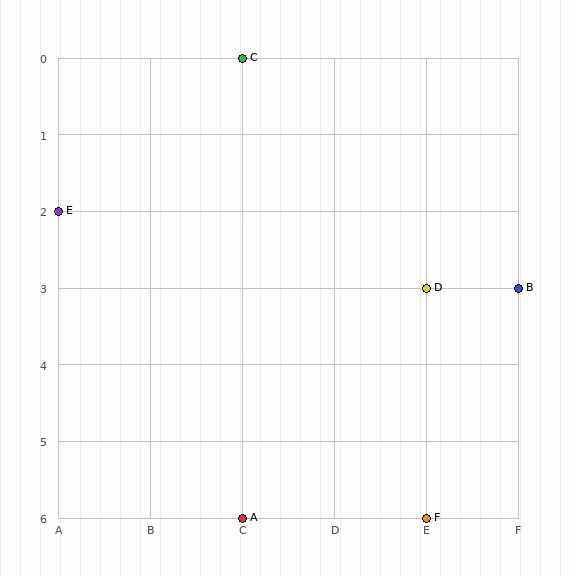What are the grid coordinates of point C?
Point C is at grid coordinates (C, 0).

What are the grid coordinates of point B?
Point B is at grid coordinates (F, 3).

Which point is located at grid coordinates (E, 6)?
Point F is at (E, 6).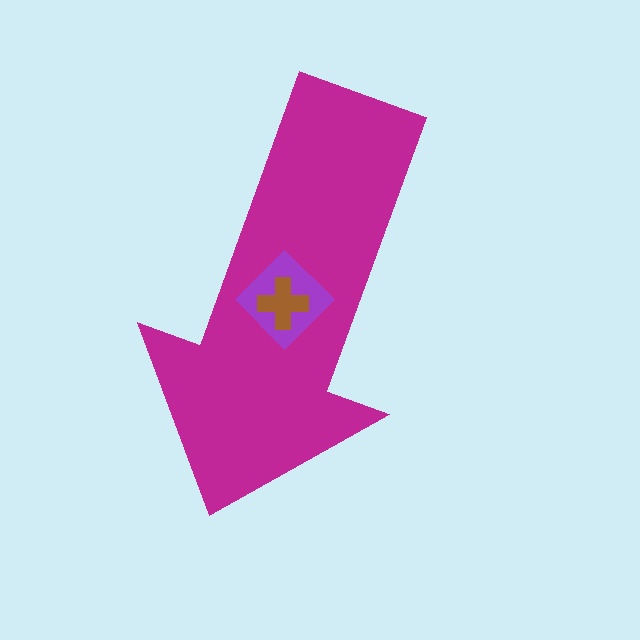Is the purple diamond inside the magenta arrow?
Yes.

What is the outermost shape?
The magenta arrow.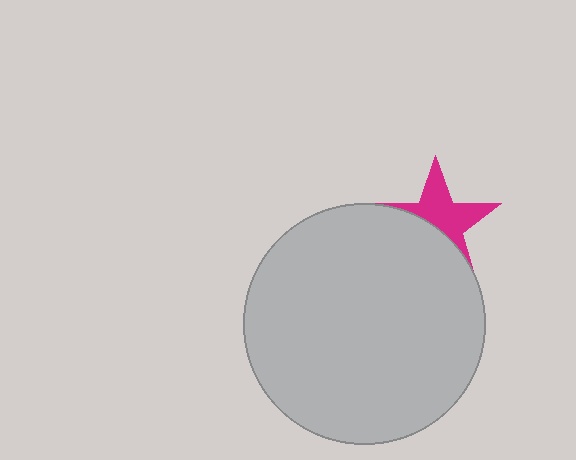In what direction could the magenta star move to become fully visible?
The magenta star could move up. That would shift it out from behind the light gray circle entirely.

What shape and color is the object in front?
The object in front is a light gray circle.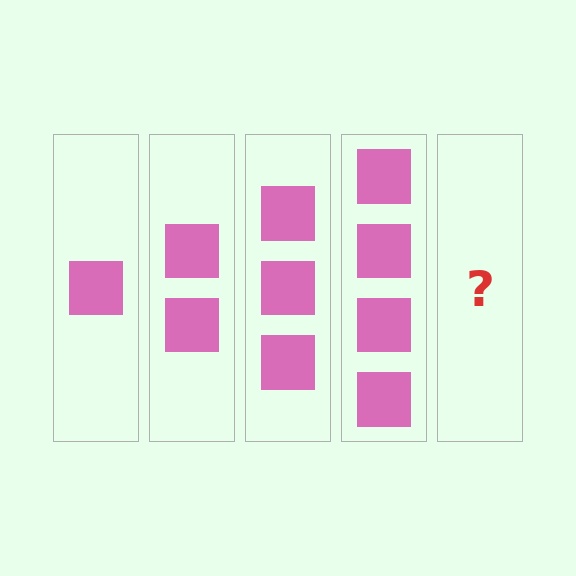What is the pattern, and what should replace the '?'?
The pattern is that each step adds one more square. The '?' should be 5 squares.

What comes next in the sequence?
The next element should be 5 squares.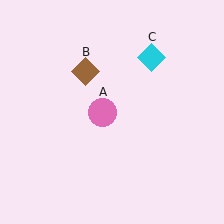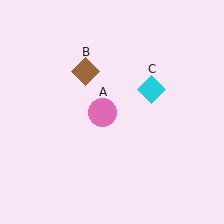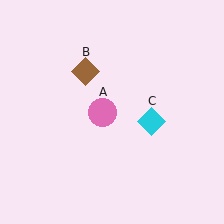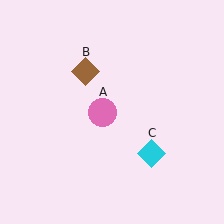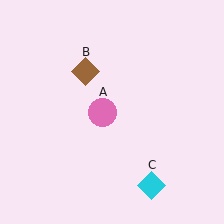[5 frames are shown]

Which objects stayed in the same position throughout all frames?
Pink circle (object A) and brown diamond (object B) remained stationary.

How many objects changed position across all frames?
1 object changed position: cyan diamond (object C).